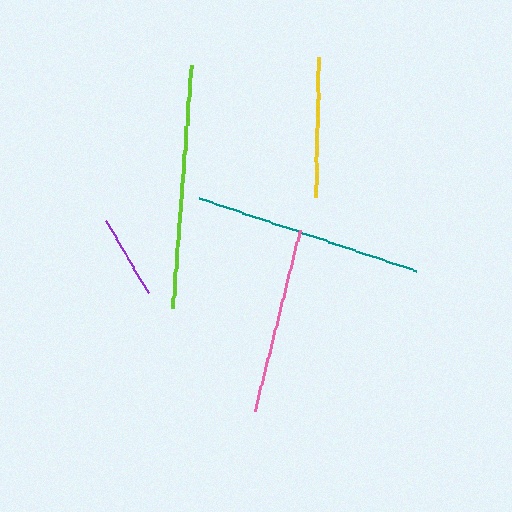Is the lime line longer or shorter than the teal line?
The lime line is longer than the teal line.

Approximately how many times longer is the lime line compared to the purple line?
The lime line is approximately 2.9 times the length of the purple line.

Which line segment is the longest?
The lime line is the longest at approximately 244 pixels.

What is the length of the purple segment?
The purple segment is approximately 85 pixels long.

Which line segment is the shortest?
The purple line is the shortest at approximately 85 pixels.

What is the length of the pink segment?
The pink segment is approximately 187 pixels long.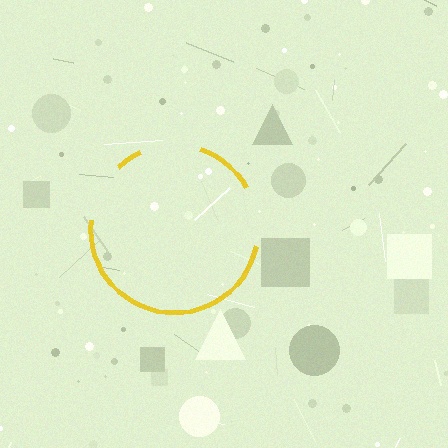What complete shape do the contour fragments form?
The contour fragments form a circle.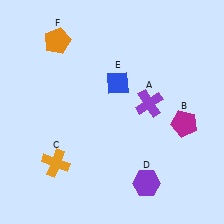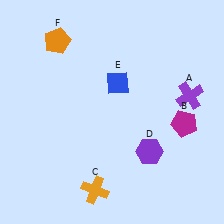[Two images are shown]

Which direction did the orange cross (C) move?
The orange cross (C) moved right.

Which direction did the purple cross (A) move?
The purple cross (A) moved right.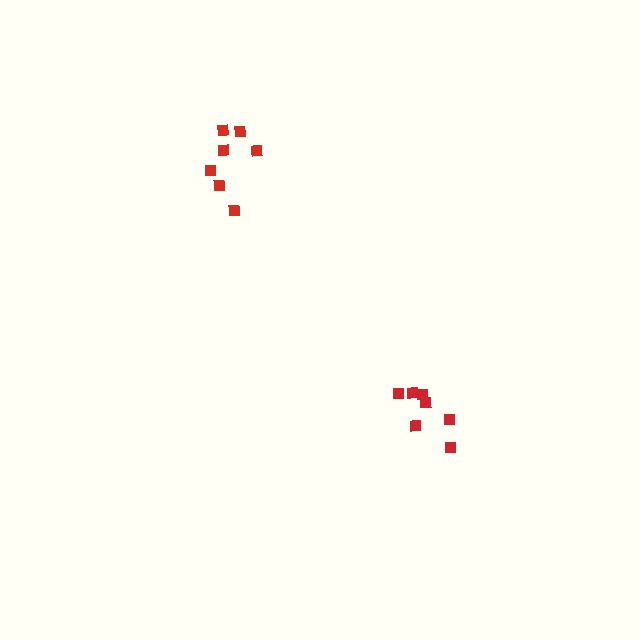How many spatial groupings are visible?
There are 2 spatial groupings.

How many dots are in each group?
Group 1: 7 dots, Group 2: 7 dots (14 total).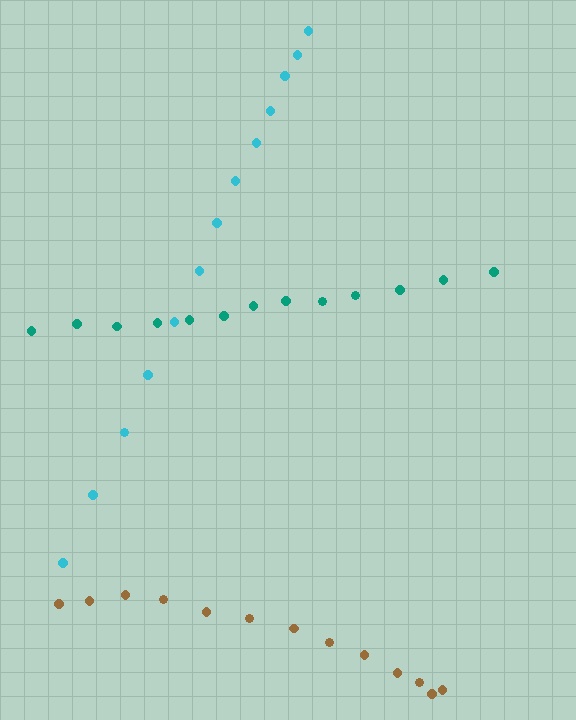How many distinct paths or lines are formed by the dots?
There are 3 distinct paths.